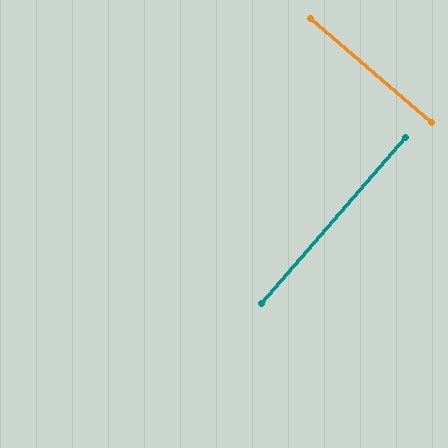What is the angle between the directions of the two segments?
Approximately 90 degrees.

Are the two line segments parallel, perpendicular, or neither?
Perpendicular — they meet at approximately 90°.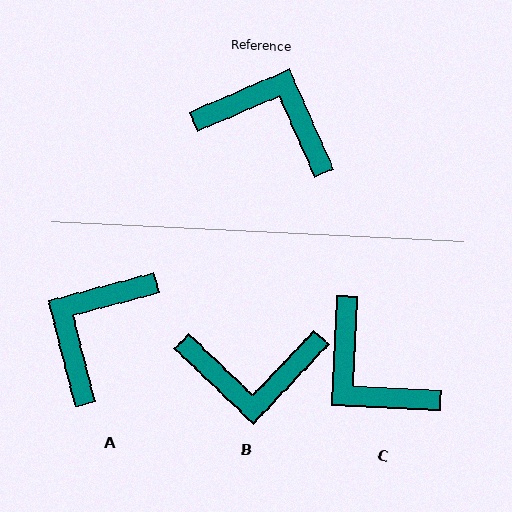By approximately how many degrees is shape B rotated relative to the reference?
Approximately 157 degrees clockwise.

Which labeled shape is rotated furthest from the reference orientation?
B, about 157 degrees away.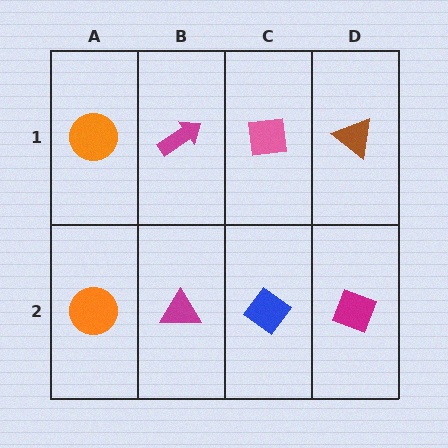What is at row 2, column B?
A magenta triangle.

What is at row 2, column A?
An orange circle.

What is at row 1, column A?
An orange circle.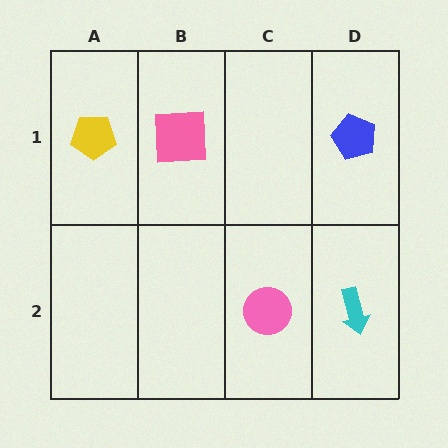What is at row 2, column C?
A pink circle.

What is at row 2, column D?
A cyan arrow.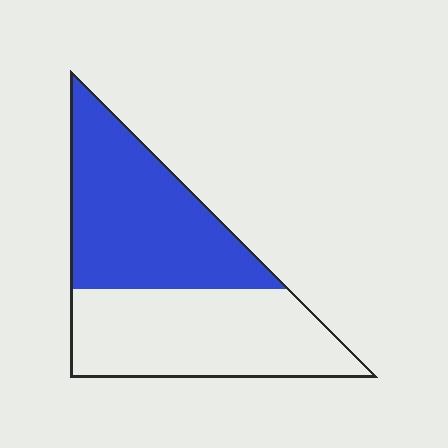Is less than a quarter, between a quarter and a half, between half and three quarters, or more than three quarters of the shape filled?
Between half and three quarters.